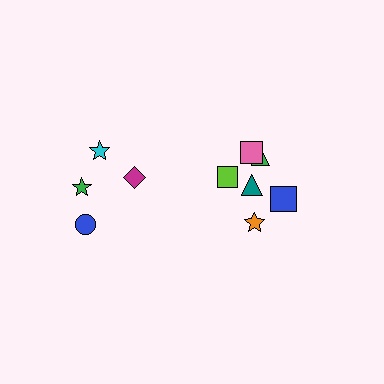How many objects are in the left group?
There are 4 objects.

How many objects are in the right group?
There are 6 objects.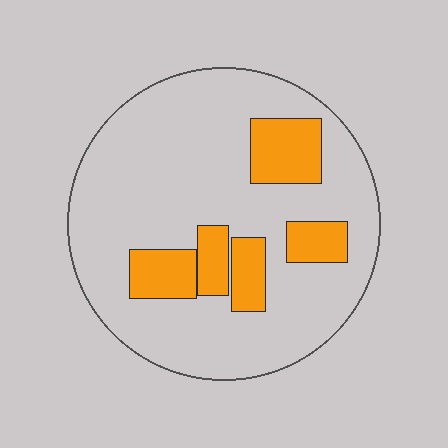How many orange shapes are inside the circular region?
5.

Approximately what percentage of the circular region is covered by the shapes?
Approximately 20%.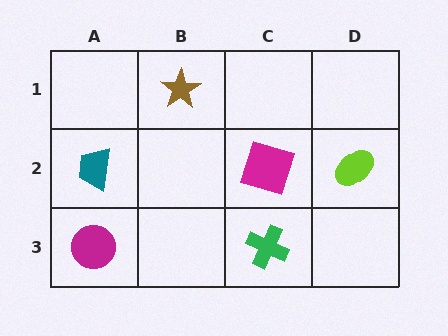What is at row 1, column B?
A brown star.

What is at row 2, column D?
A lime ellipse.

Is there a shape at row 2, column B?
No, that cell is empty.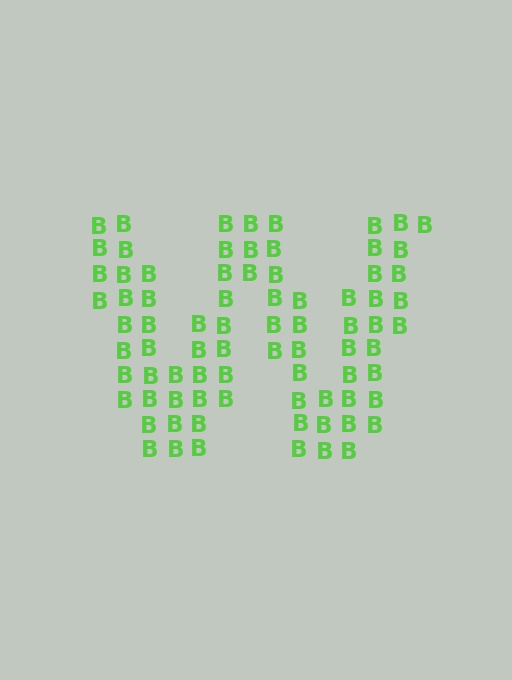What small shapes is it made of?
It is made of small letter B's.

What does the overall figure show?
The overall figure shows the letter W.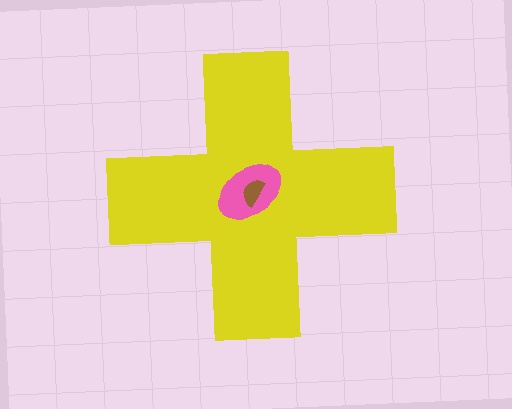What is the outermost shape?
The yellow cross.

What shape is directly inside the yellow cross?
The pink ellipse.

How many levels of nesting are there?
3.